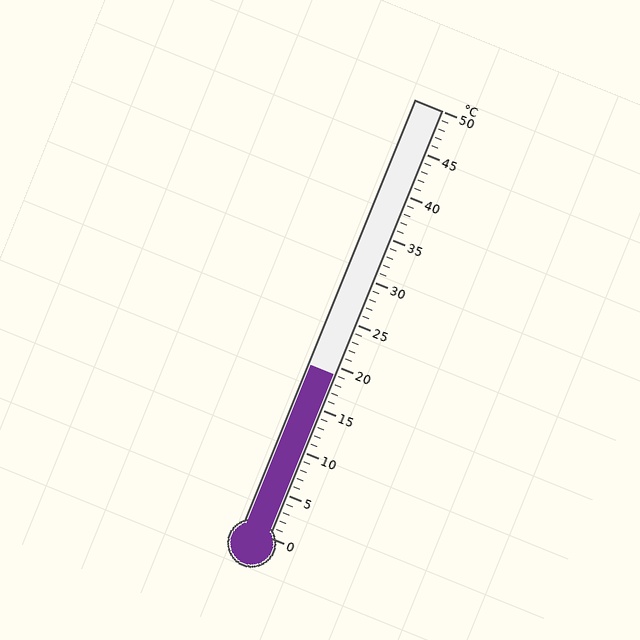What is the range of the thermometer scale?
The thermometer scale ranges from 0°C to 50°C.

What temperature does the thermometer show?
The thermometer shows approximately 19°C.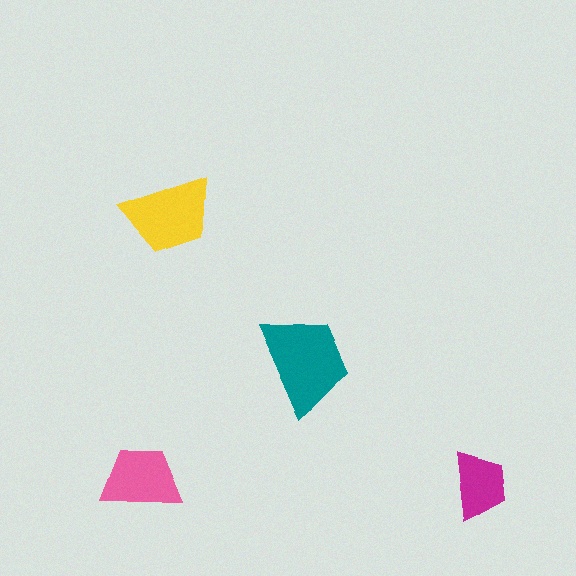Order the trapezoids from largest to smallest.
the teal one, the yellow one, the pink one, the magenta one.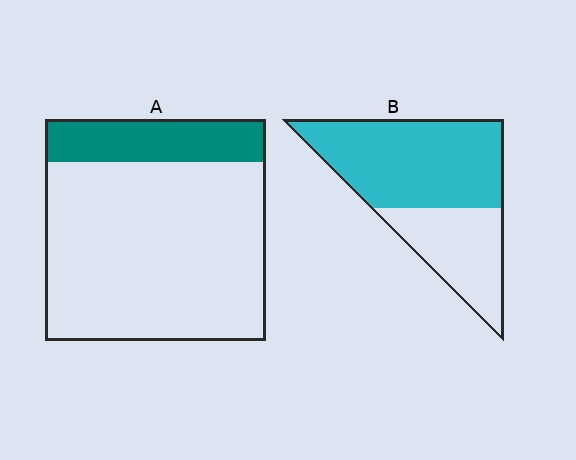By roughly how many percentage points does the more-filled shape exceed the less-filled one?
By roughly 45 percentage points (B over A).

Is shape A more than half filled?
No.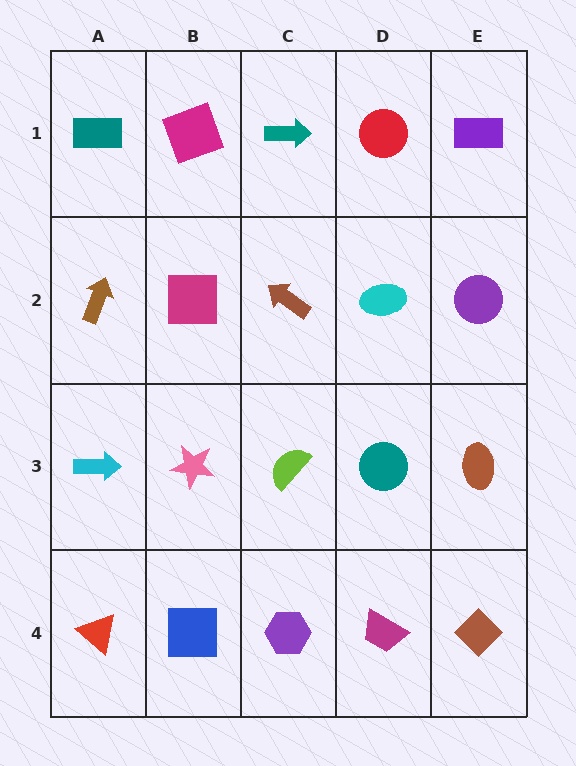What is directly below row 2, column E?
A brown ellipse.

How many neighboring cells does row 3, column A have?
3.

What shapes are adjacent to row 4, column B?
A pink star (row 3, column B), a red triangle (row 4, column A), a purple hexagon (row 4, column C).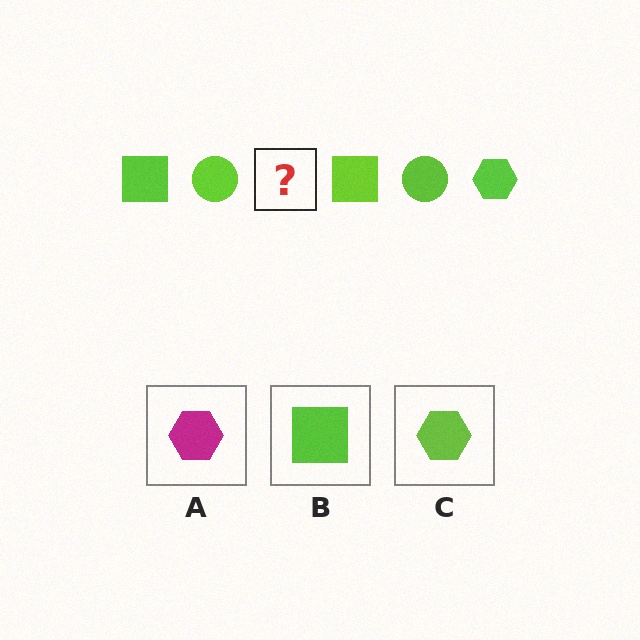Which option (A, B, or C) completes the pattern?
C.